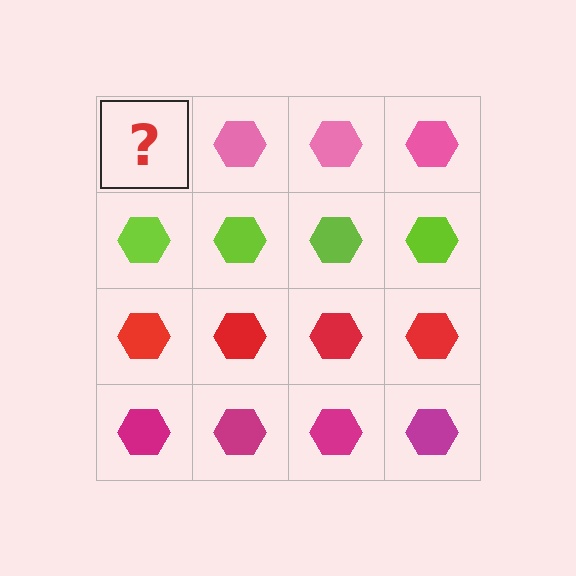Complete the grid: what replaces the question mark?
The question mark should be replaced with a pink hexagon.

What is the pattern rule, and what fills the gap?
The rule is that each row has a consistent color. The gap should be filled with a pink hexagon.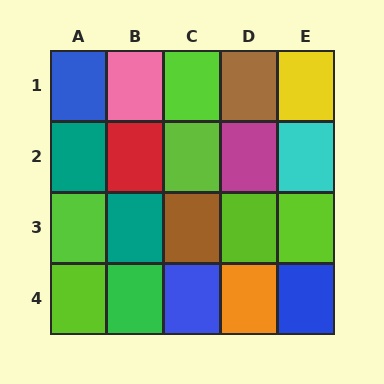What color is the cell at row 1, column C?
Lime.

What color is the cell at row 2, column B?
Red.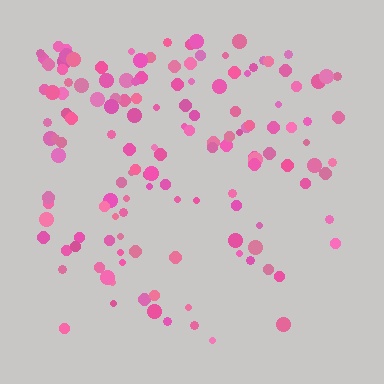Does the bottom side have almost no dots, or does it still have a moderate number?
Still a moderate number, just noticeably fewer than the top.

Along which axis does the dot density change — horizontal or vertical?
Vertical.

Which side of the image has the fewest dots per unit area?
The bottom.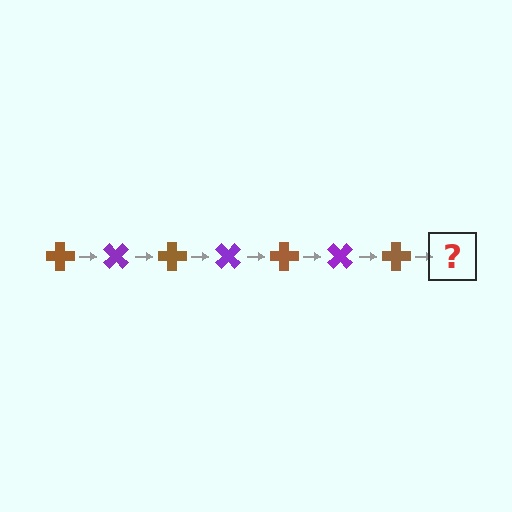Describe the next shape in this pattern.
It should be a purple cross, rotated 315 degrees from the start.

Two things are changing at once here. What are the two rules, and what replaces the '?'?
The two rules are that it rotates 45 degrees each step and the color cycles through brown and purple. The '?' should be a purple cross, rotated 315 degrees from the start.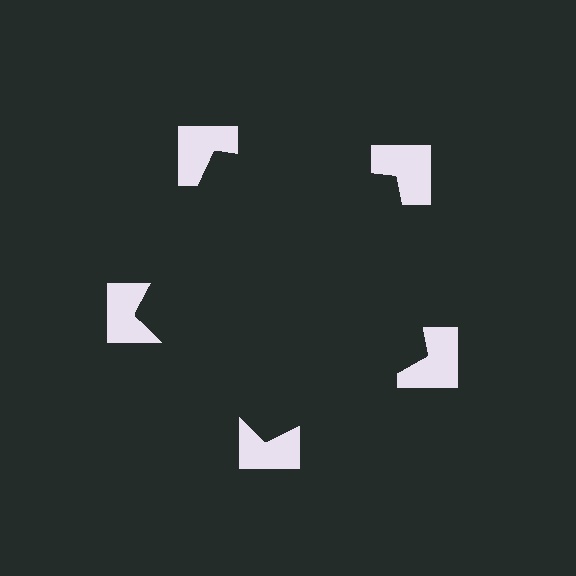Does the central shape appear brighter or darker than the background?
It typically appears slightly darker than the background, even though no actual brightness change is drawn.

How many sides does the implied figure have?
5 sides.